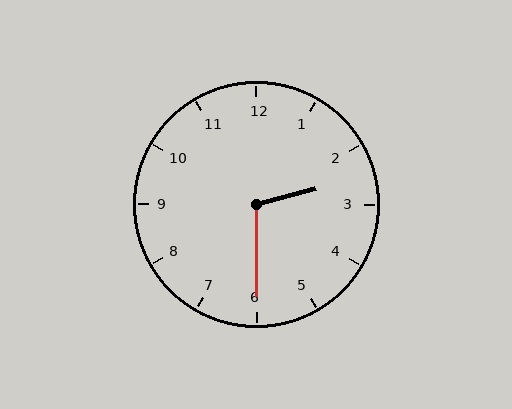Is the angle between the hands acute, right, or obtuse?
It is obtuse.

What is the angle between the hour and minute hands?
Approximately 105 degrees.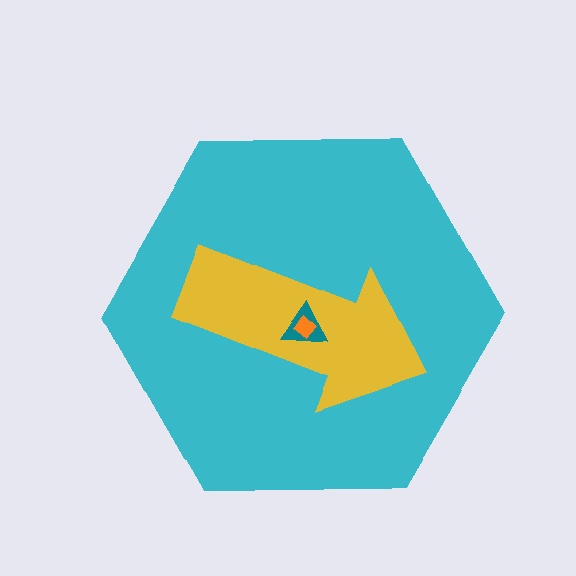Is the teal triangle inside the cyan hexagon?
Yes.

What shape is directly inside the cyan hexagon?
The yellow arrow.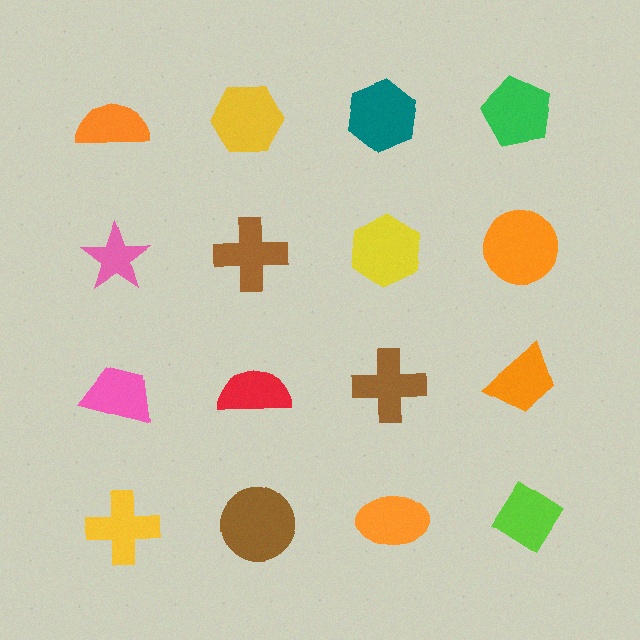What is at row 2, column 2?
A brown cross.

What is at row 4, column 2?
A brown circle.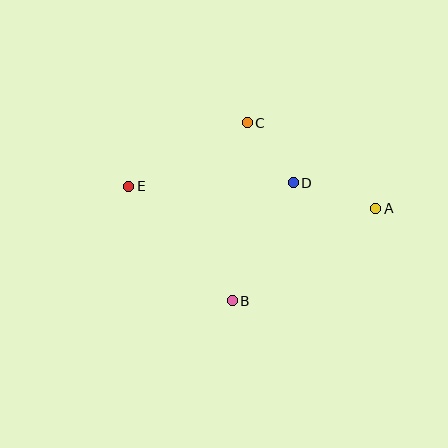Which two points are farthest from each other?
Points A and E are farthest from each other.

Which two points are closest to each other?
Points C and D are closest to each other.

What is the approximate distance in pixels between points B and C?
The distance between B and C is approximately 179 pixels.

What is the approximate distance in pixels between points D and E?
The distance between D and E is approximately 165 pixels.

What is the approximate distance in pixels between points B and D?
The distance between B and D is approximately 133 pixels.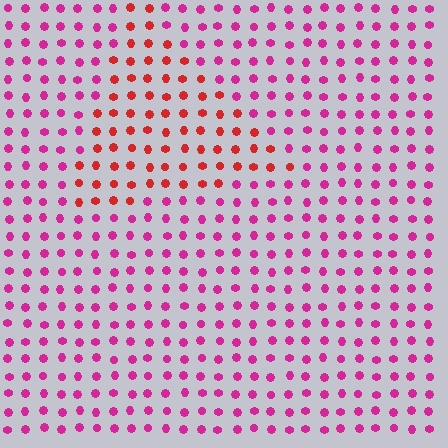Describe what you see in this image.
The image is filled with small magenta elements in a uniform arrangement. A triangle-shaped region is visible where the elements are tinted to a slightly different hue, forming a subtle color boundary.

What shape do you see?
I see a triangle.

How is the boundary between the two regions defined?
The boundary is defined purely by a slight shift in hue (about 38 degrees). Spacing, size, and orientation are identical on both sides.